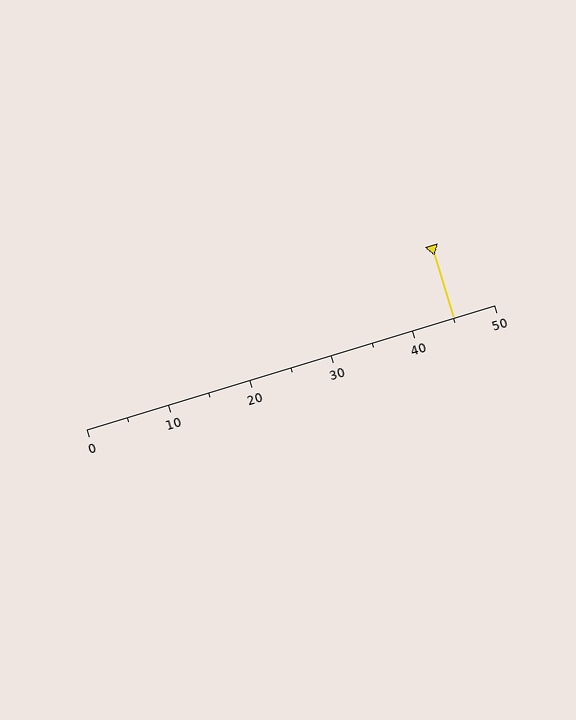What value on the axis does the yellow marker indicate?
The marker indicates approximately 45.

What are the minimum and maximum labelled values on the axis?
The axis runs from 0 to 50.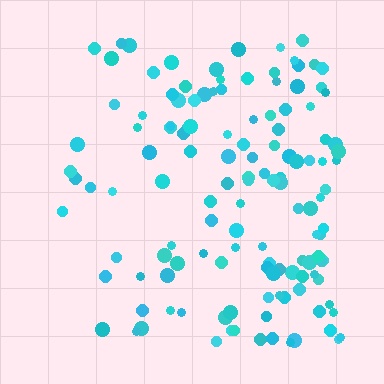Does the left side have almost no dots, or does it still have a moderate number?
Still a moderate number, just noticeably fewer than the right.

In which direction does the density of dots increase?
From left to right, with the right side densest.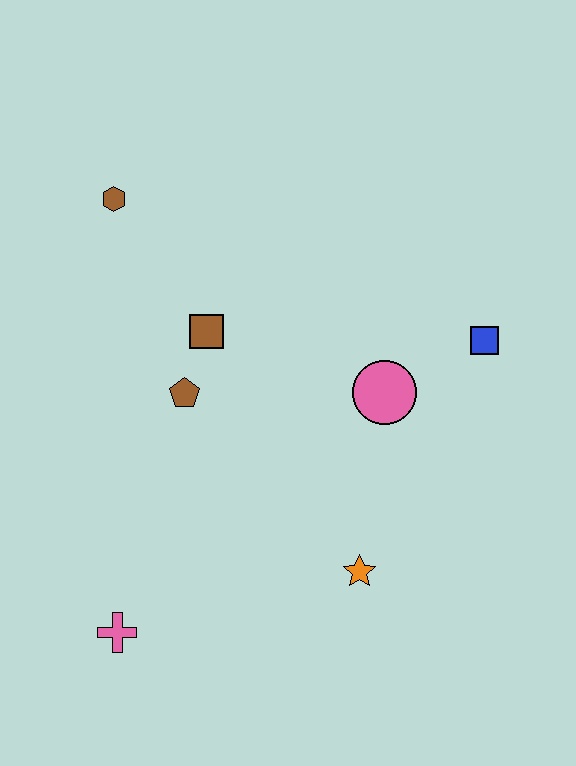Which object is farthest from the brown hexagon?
The orange star is farthest from the brown hexagon.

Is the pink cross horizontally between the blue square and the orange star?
No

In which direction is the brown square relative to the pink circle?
The brown square is to the left of the pink circle.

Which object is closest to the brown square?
The brown pentagon is closest to the brown square.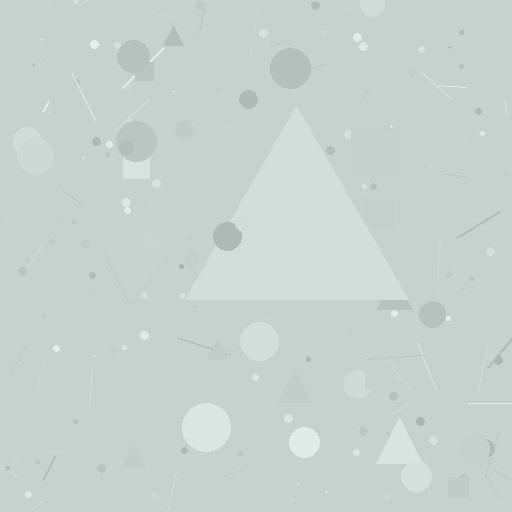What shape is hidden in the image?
A triangle is hidden in the image.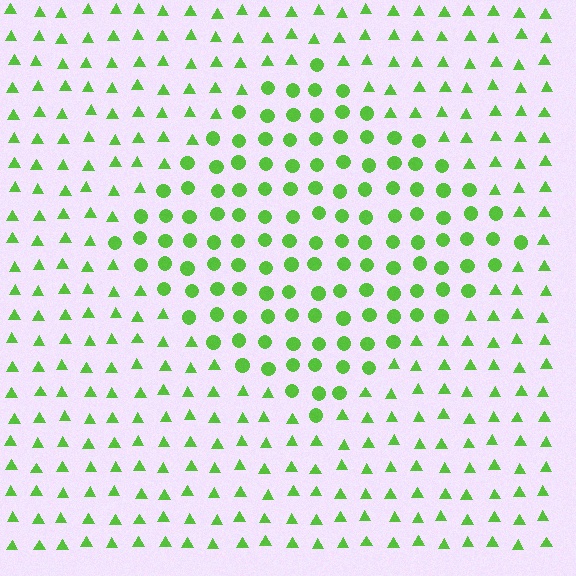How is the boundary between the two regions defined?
The boundary is defined by a change in element shape: circles inside vs. triangles outside. All elements share the same color and spacing.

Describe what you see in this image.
The image is filled with small lime elements arranged in a uniform grid. A diamond-shaped region contains circles, while the surrounding area contains triangles. The boundary is defined purely by the change in element shape.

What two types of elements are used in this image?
The image uses circles inside the diamond region and triangles outside it.